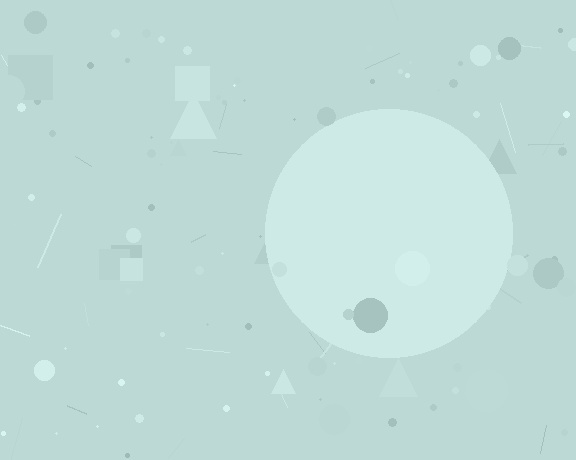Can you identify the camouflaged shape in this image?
The camouflaged shape is a circle.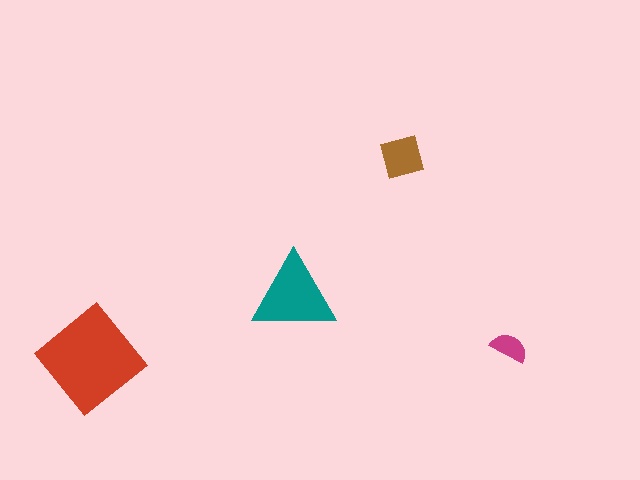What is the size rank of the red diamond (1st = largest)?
1st.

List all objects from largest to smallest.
The red diamond, the teal triangle, the brown square, the magenta semicircle.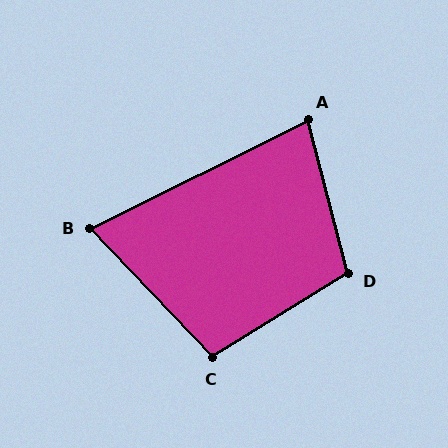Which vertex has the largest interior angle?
D, at approximately 107 degrees.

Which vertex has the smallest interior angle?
B, at approximately 73 degrees.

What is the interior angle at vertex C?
Approximately 102 degrees (obtuse).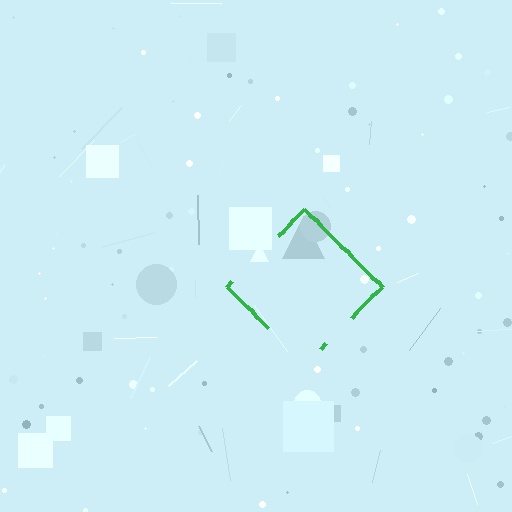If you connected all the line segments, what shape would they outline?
They would outline a diamond.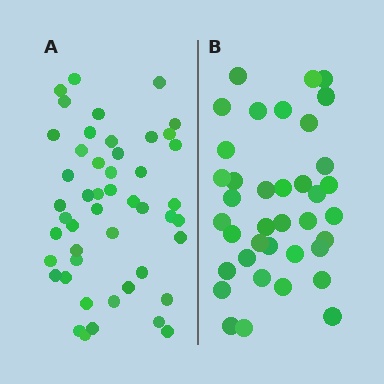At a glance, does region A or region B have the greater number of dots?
Region A (the left region) has more dots.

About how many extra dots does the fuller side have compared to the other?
Region A has roughly 10 or so more dots than region B.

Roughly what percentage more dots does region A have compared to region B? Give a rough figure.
About 25% more.